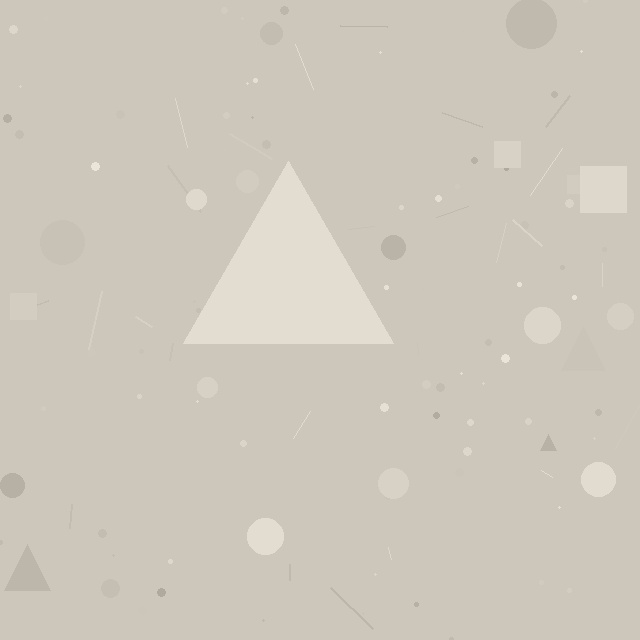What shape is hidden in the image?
A triangle is hidden in the image.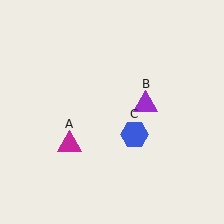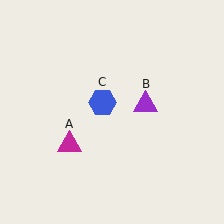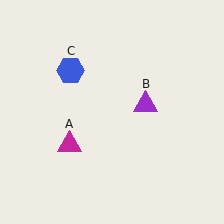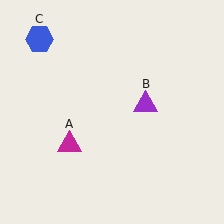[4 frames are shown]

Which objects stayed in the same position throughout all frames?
Magenta triangle (object A) and purple triangle (object B) remained stationary.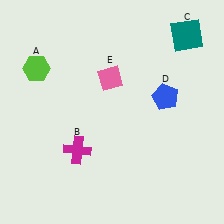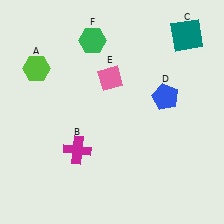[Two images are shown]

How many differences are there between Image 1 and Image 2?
There is 1 difference between the two images.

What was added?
A green hexagon (F) was added in Image 2.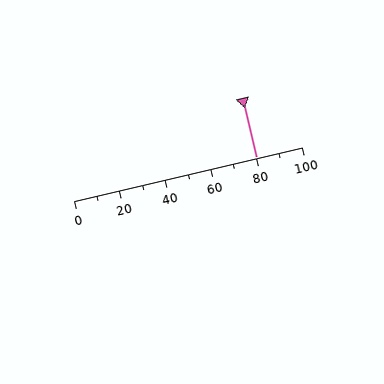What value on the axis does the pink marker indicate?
The marker indicates approximately 80.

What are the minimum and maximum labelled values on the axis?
The axis runs from 0 to 100.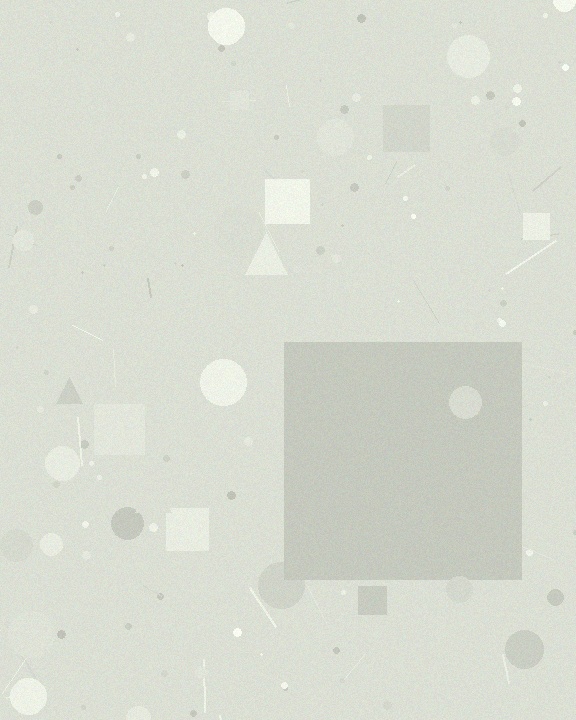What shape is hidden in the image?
A square is hidden in the image.